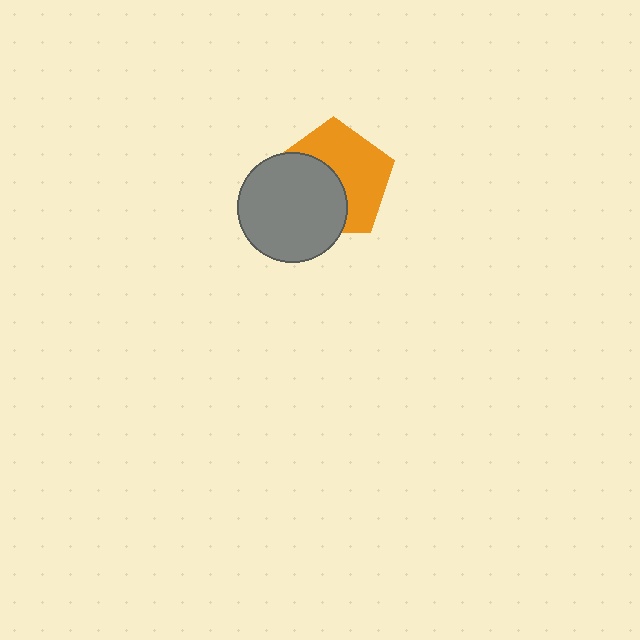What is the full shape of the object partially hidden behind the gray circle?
The partially hidden object is an orange pentagon.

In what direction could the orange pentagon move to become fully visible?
The orange pentagon could move toward the upper-right. That would shift it out from behind the gray circle entirely.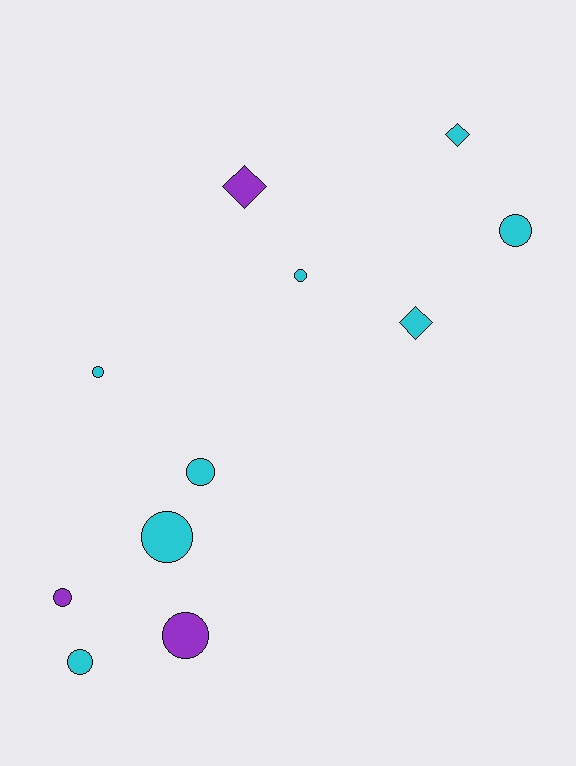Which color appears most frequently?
Cyan, with 8 objects.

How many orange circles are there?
There are no orange circles.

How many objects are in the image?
There are 11 objects.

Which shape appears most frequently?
Circle, with 8 objects.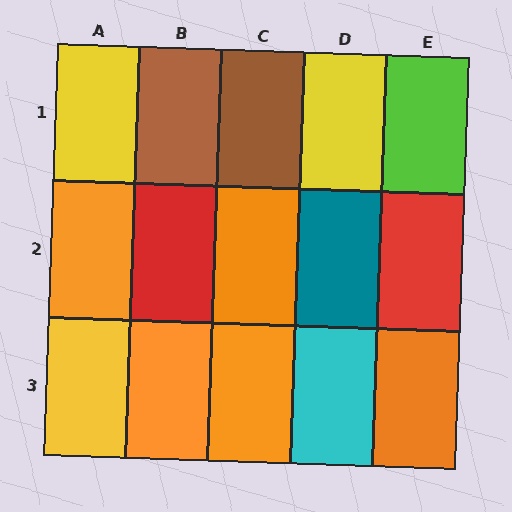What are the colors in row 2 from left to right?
Orange, red, orange, teal, red.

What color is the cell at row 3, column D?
Cyan.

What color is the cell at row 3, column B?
Orange.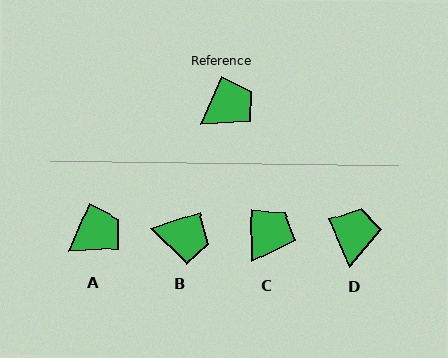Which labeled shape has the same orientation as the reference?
A.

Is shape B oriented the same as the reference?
No, it is off by about 47 degrees.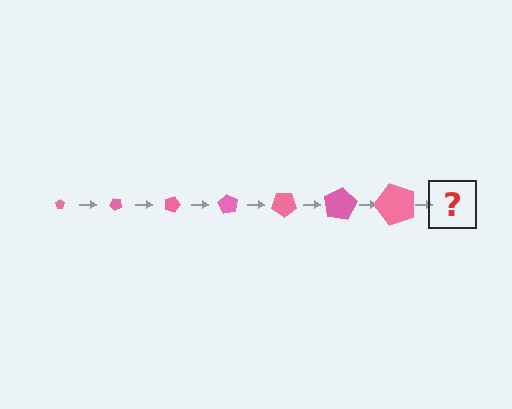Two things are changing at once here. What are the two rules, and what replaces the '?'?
The two rules are that the pentagon grows larger each step and it rotates 45 degrees each step. The '?' should be a pentagon, larger than the previous one and rotated 315 degrees from the start.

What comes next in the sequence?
The next element should be a pentagon, larger than the previous one and rotated 315 degrees from the start.